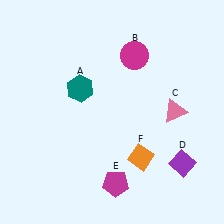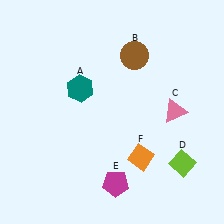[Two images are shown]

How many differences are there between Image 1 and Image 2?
There are 2 differences between the two images.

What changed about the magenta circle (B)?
In Image 1, B is magenta. In Image 2, it changed to brown.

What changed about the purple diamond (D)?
In Image 1, D is purple. In Image 2, it changed to lime.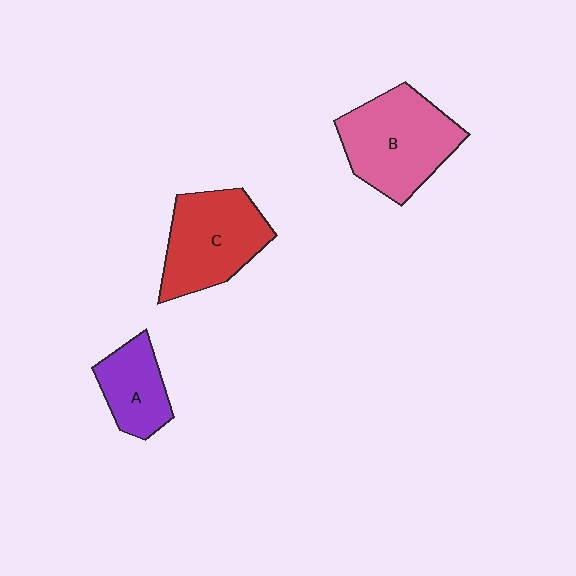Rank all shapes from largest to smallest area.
From largest to smallest: B (pink), C (red), A (purple).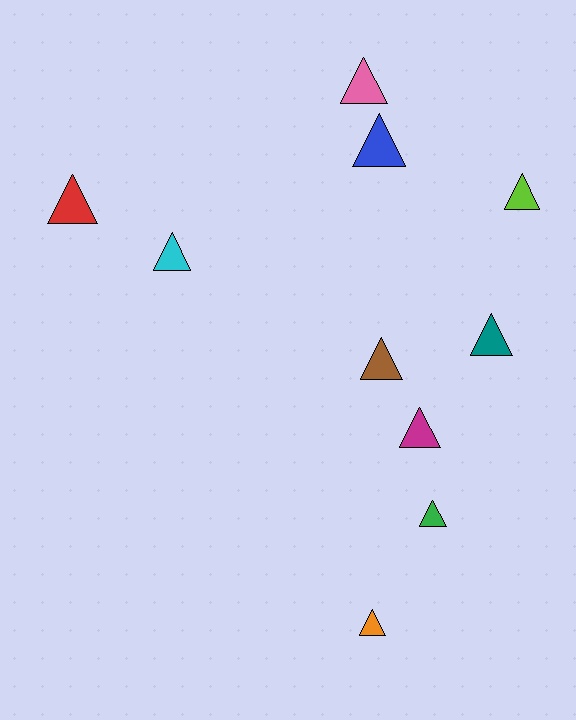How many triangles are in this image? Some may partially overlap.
There are 10 triangles.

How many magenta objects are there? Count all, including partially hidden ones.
There is 1 magenta object.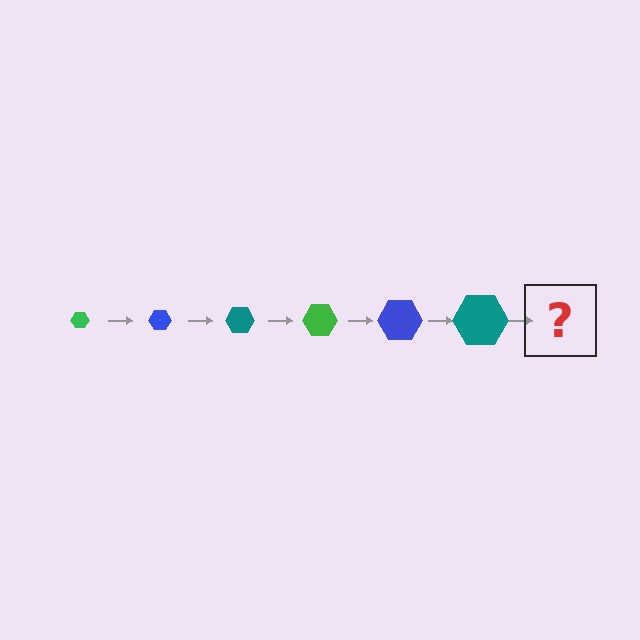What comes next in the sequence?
The next element should be a green hexagon, larger than the previous one.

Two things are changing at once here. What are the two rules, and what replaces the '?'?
The two rules are that the hexagon grows larger each step and the color cycles through green, blue, and teal. The '?' should be a green hexagon, larger than the previous one.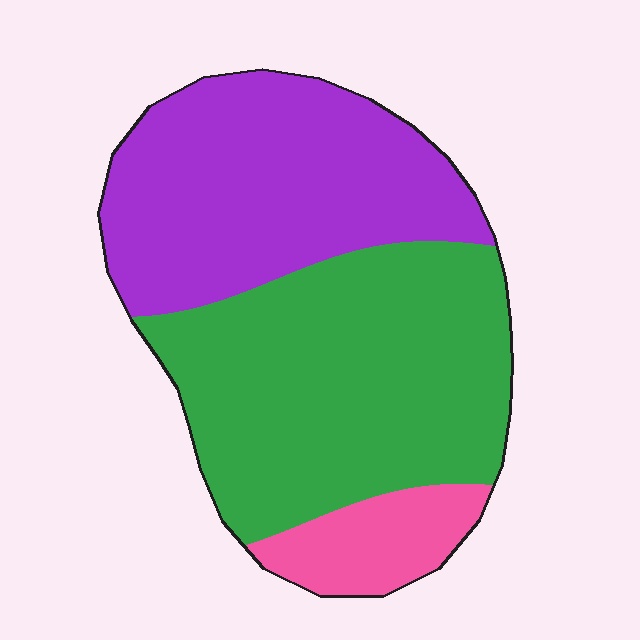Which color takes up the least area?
Pink, at roughly 10%.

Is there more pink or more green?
Green.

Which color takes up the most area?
Green, at roughly 50%.